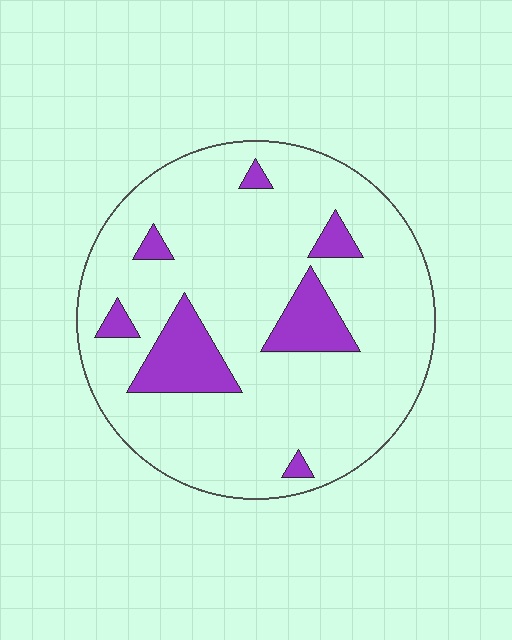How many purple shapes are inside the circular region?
7.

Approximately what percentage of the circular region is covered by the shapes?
Approximately 15%.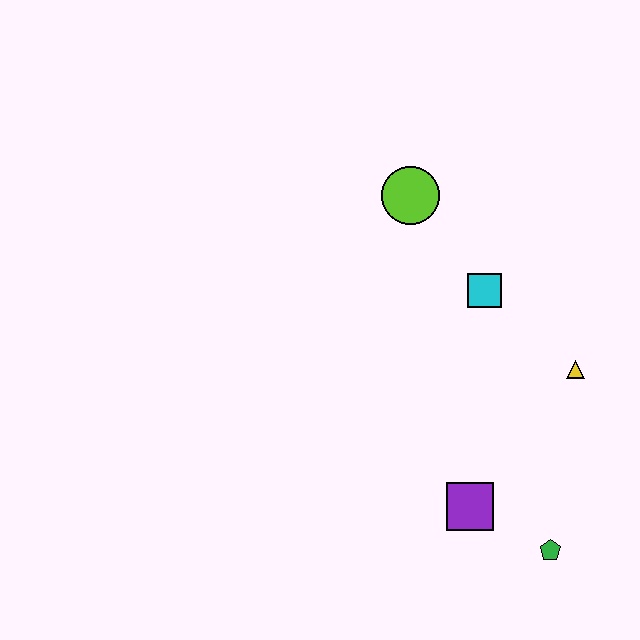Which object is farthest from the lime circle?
The green pentagon is farthest from the lime circle.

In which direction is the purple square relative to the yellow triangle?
The purple square is below the yellow triangle.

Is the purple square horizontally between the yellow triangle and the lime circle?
Yes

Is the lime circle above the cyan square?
Yes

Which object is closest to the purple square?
The green pentagon is closest to the purple square.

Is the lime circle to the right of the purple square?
No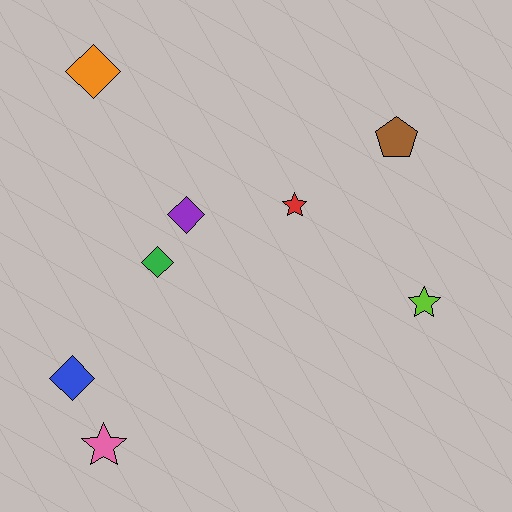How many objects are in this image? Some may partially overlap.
There are 8 objects.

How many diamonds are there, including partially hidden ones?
There are 4 diamonds.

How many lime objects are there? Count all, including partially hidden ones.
There is 1 lime object.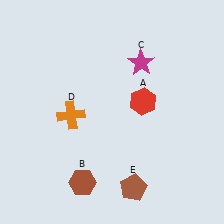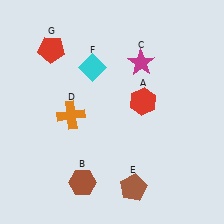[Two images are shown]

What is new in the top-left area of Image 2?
A red pentagon (G) was added in the top-left area of Image 2.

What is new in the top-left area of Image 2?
A cyan diamond (F) was added in the top-left area of Image 2.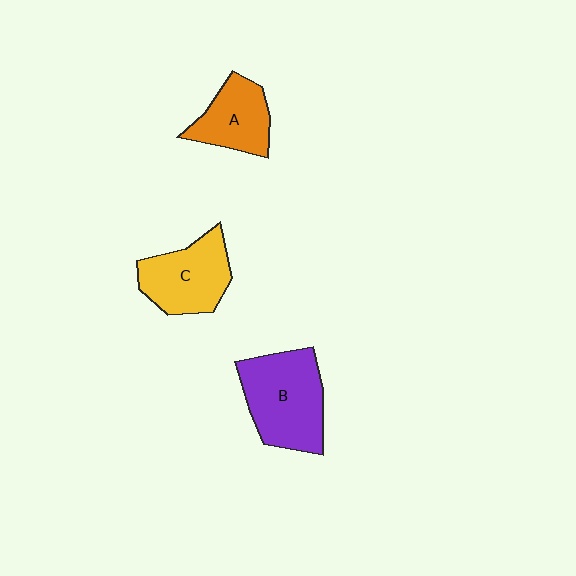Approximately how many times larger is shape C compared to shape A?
Approximately 1.2 times.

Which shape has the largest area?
Shape B (purple).